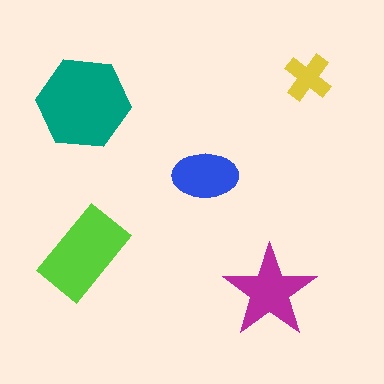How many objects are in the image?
There are 5 objects in the image.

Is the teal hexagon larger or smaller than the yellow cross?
Larger.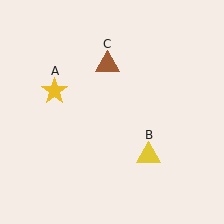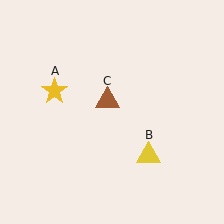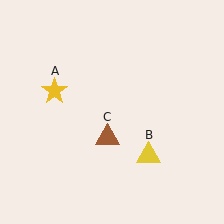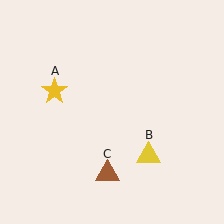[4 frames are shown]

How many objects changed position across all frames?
1 object changed position: brown triangle (object C).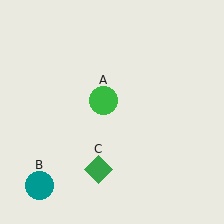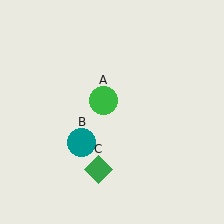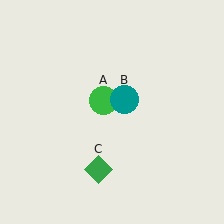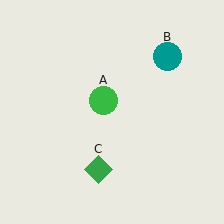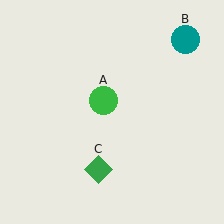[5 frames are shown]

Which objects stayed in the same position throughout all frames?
Green circle (object A) and green diamond (object C) remained stationary.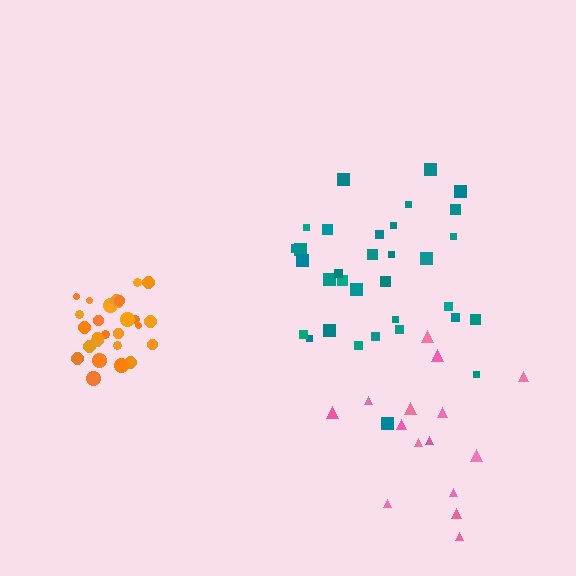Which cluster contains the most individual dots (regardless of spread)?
Teal (34).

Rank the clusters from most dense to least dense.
orange, teal, pink.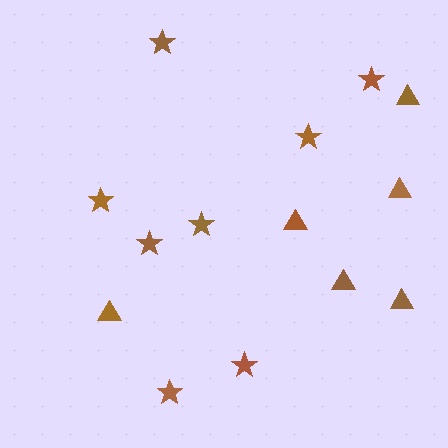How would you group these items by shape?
There are 2 groups: one group of triangles (6) and one group of stars (8).